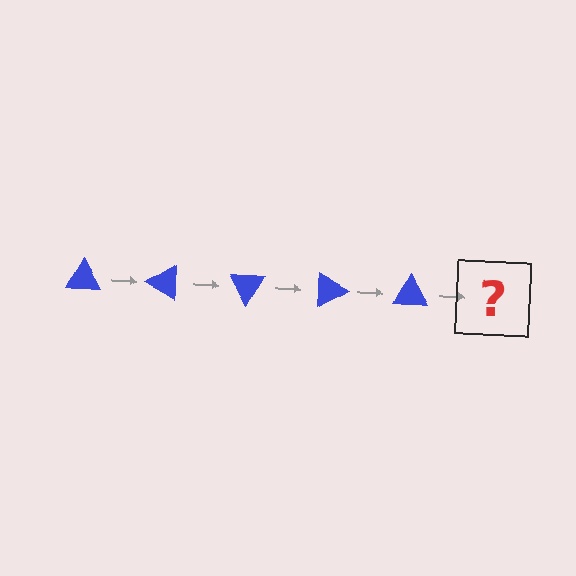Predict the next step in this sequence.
The next step is a blue triangle rotated 150 degrees.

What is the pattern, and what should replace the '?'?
The pattern is that the triangle rotates 30 degrees each step. The '?' should be a blue triangle rotated 150 degrees.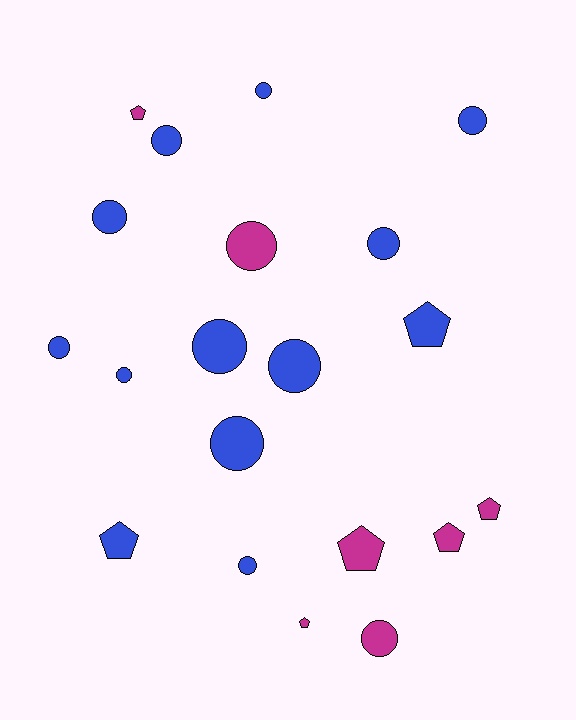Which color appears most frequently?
Blue, with 13 objects.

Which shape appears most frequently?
Circle, with 13 objects.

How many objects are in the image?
There are 20 objects.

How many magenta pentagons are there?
There are 5 magenta pentagons.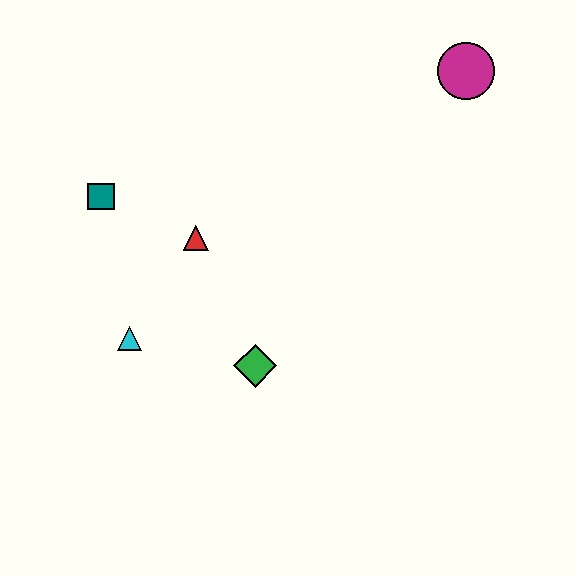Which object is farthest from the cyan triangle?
The magenta circle is farthest from the cyan triangle.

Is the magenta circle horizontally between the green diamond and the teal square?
No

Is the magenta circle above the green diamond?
Yes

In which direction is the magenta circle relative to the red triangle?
The magenta circle is to the right of the red triangle.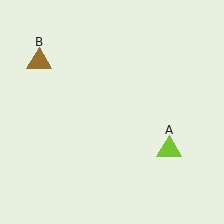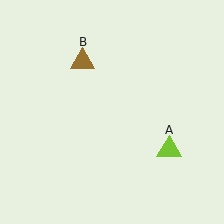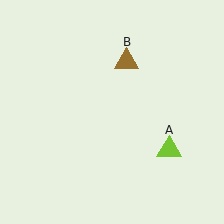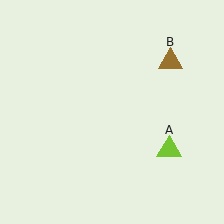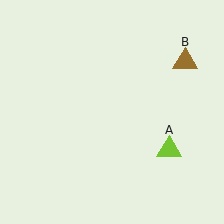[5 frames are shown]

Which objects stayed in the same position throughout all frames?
Lime triangle (object A) remained stationary.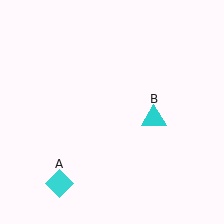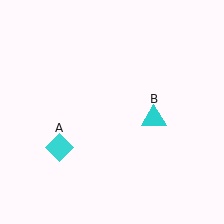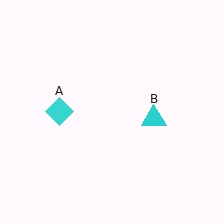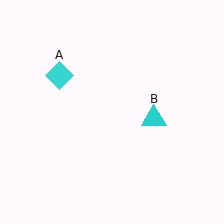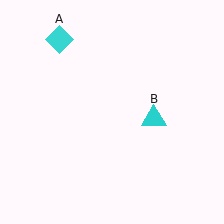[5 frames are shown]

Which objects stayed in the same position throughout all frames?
Cyan triangle (object B) remained stationary.